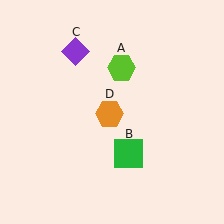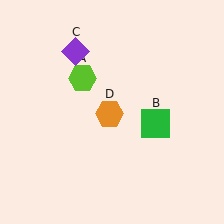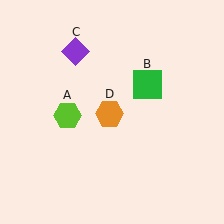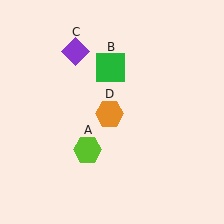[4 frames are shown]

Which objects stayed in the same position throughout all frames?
Purple diamond (object C) and orange hexagon (object D) remained stationary.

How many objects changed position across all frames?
2 objects changed position: lime hexagon (object A), green square (object B).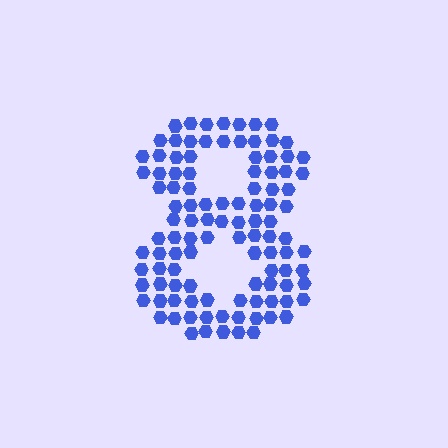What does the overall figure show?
The overall figure shows the digit 8.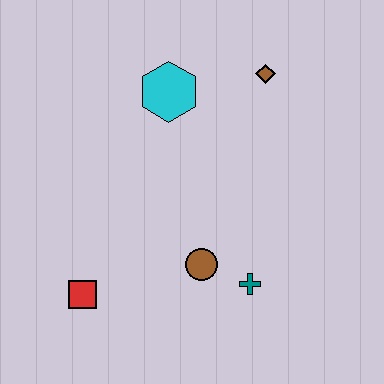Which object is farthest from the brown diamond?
The red square is farthest from the brown diamond.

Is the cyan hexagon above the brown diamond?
No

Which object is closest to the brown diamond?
The cyan hexagon is closest to the brown diamond.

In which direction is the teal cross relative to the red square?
The teal cross is to the right of the red square.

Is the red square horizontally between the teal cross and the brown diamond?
No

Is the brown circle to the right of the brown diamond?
No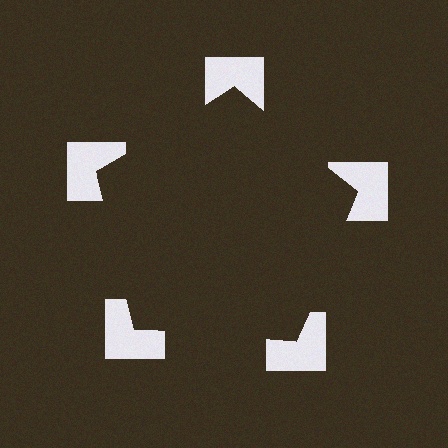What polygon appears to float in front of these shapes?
An illusory pentagon — its edges are inferred from the aligned wedge cuts in the notched squares, not physically drawn.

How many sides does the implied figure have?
5 sides.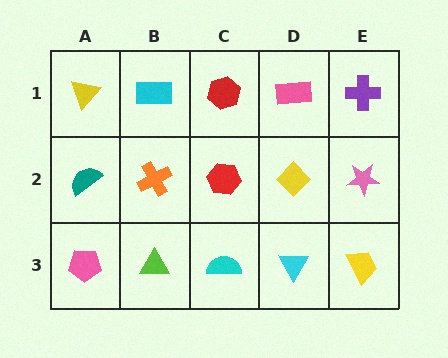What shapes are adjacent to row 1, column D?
A yellow diamond (row 2, column D), a red hexagon (row 1, column C), a purple cross (row 1, column E).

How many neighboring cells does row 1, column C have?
3.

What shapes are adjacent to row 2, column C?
A red hexagon (row 1, column C), a cyan semicircle (row 3, column C), an orange cross (row 2, column B), a yellow diamond (row 2, column D).